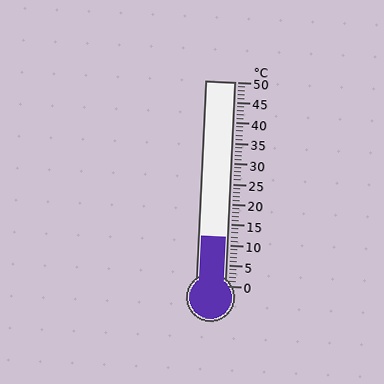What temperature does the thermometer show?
The thermometer shows approximately 12°C.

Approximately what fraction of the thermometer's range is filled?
The thermometer is filled to approximately 25% of its range.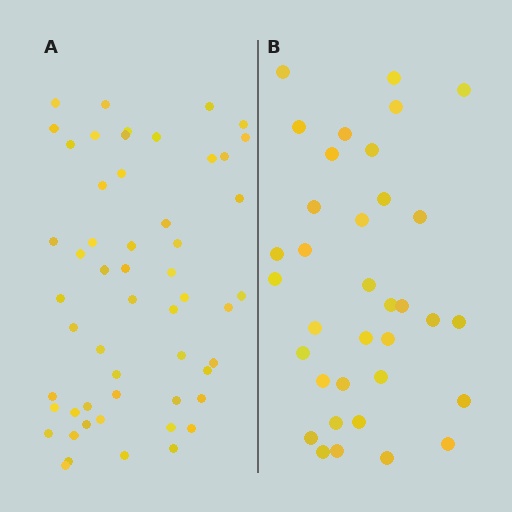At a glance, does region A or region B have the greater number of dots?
Region A (the left region) has more dots.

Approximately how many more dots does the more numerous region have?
Region A has approximately 20 more dots than region B.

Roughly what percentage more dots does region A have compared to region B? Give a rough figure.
About 55% more.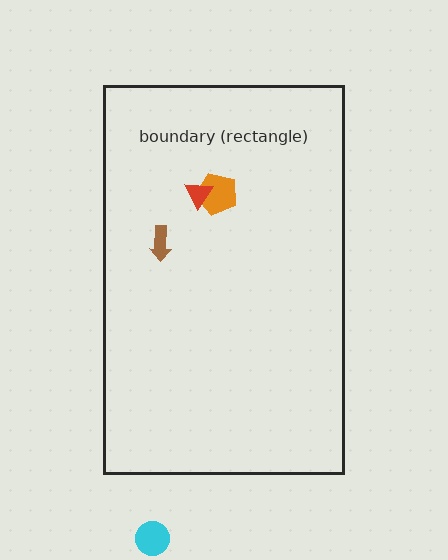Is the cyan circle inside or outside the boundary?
Outside.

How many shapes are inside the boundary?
3 inside, 1 outside.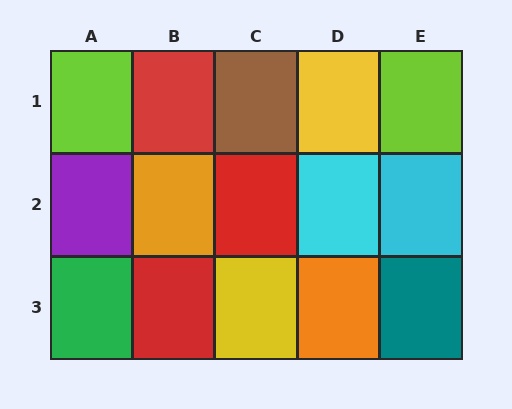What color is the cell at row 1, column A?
Lime.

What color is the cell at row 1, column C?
Brown.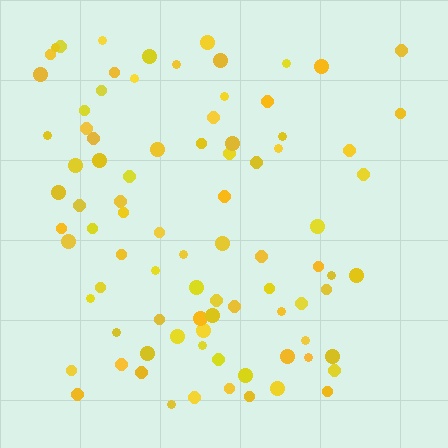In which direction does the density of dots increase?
From right to left, with the left side densest.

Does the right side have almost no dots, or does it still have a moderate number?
Still a moderate number, just noticeably fewer than the left.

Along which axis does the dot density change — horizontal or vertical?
Horizontal.